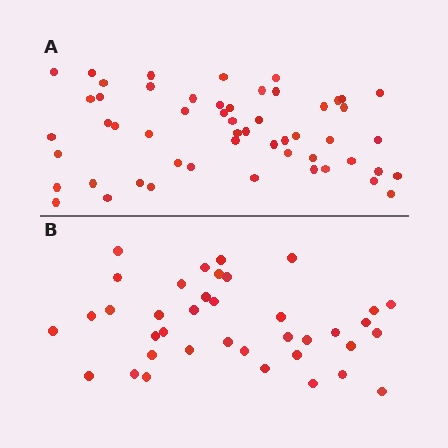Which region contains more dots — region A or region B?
Region A (the top region) has more dots.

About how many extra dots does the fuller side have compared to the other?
Region A has approximately 15 more dots than region B.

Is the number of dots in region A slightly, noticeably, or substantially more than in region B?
Region A has noticeably more, but not dramatically so. The ratio is roughly 1.4 to 1.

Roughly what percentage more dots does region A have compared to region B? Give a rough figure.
About 40% more.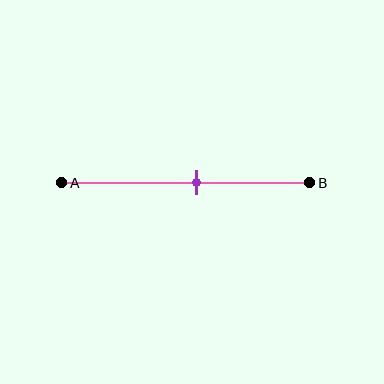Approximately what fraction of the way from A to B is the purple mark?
The purple mark is approximately 55% of the way from A to B.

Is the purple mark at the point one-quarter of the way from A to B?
No, the mark is at about 55% from A, not at the 25% one-quarter point.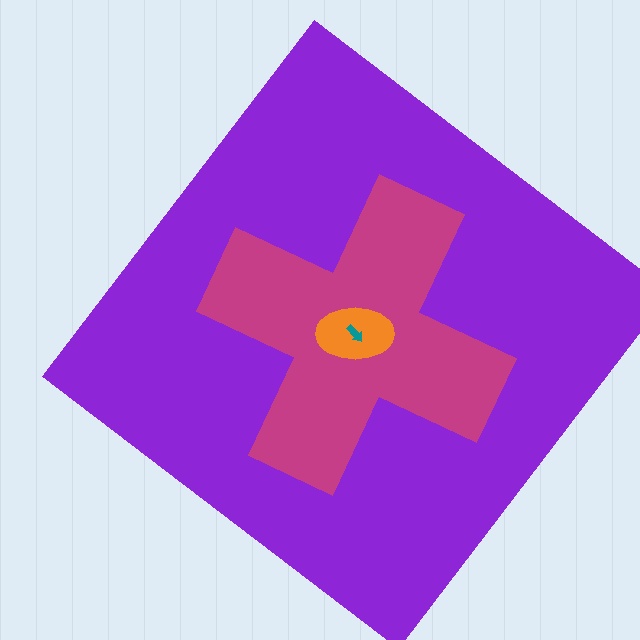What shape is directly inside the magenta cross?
The orange ellipse.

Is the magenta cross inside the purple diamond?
Yes.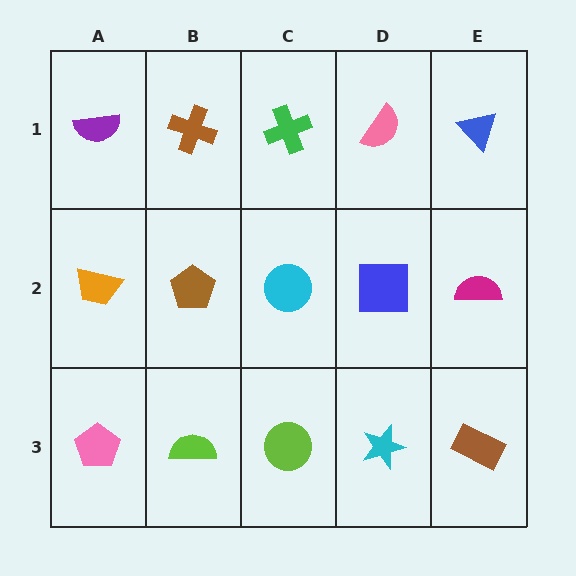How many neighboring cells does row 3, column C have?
3.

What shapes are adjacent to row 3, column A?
An orange trapezoid (row 2, column A), a lime semicircle (row 3, column B).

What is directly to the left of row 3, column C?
A lime semicircle.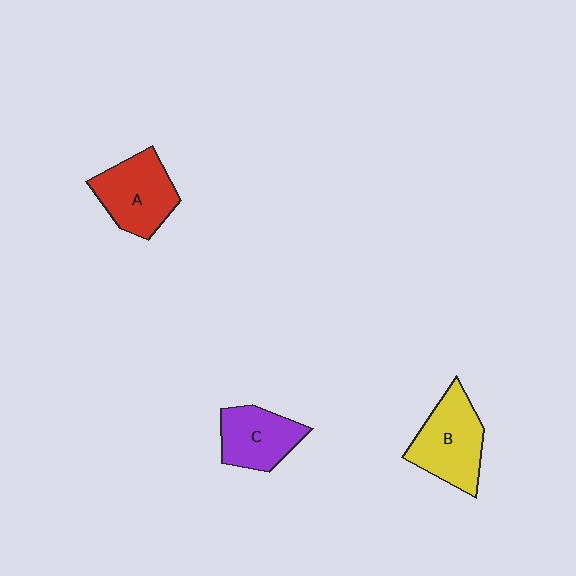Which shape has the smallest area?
Shape C (purple).